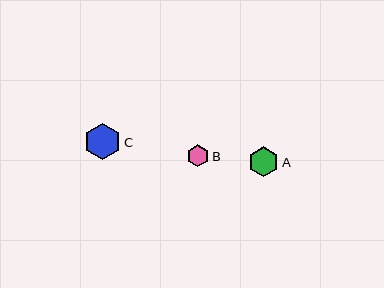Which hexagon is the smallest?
Hexagon B is the smallest with a size of approximately 22 pixels.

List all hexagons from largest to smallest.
From largest to smallest: C, A, B.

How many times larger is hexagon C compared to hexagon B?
Hexagon C is approximately 1.6 times the size of hexagon B.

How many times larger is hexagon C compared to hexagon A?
Hexagon C is approximately 1.2 times the size of hexagon A.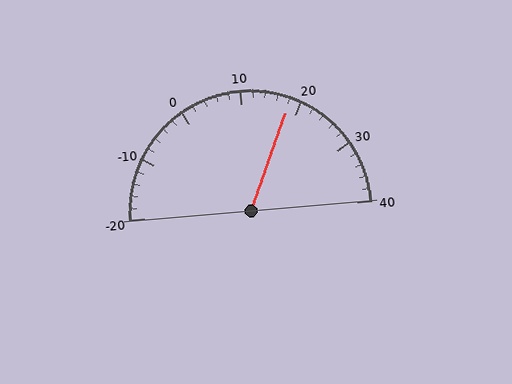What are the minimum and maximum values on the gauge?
The gauge ranges from -20 to 40.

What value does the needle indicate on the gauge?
The needle indicates approximately 18.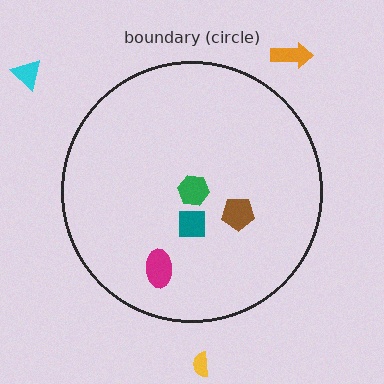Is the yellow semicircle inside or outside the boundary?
Outside.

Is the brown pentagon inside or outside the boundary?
Inside.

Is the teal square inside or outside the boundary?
Inside.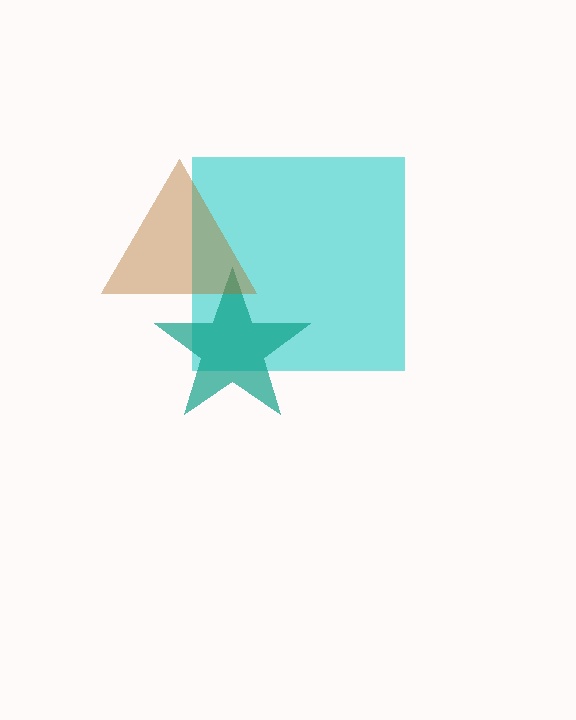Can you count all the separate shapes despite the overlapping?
Yes, there are 3 separate shapes.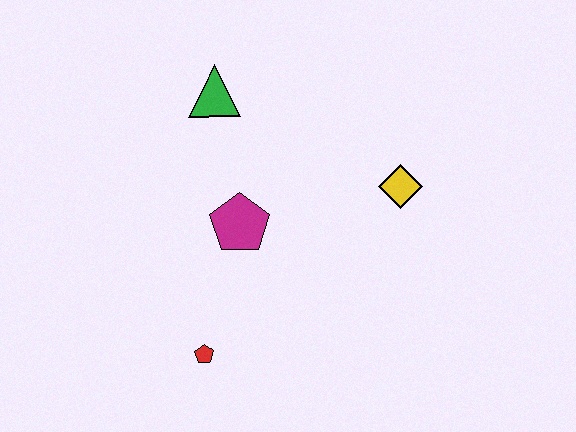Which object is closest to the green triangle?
The magenta pentagon is closest to the green triangle.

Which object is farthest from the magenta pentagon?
The yellow diamond is farthest from the magenta pentagon.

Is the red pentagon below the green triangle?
Yes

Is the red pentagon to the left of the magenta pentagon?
Yes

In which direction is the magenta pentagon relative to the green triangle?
The magenta pentagon is below the green triangle.